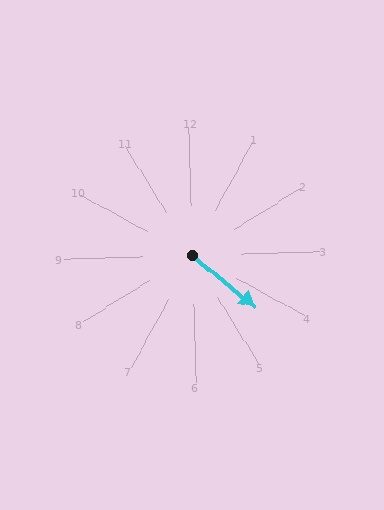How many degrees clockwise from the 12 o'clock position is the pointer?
Approximately 131 degrees.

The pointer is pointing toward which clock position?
Roughly 4 o'clock.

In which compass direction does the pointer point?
Southeast.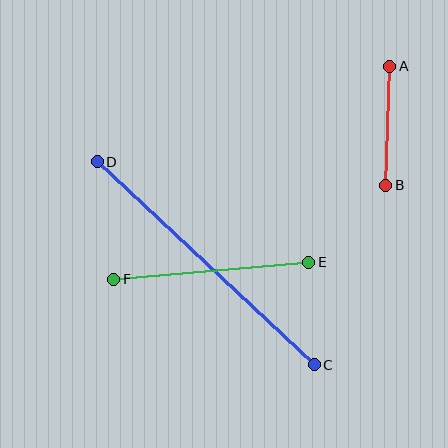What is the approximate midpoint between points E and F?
The midpoint is at approximately (211, 271) pixels.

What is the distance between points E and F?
The distance is approximately 196 pixels.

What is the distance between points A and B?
The distance is approximately 119 pixels.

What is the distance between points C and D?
The distance is approximately 297 pixels.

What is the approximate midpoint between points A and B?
The midpoint is at approximately (388, 126) pixels.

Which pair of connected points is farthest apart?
Points C and D are farthest apart.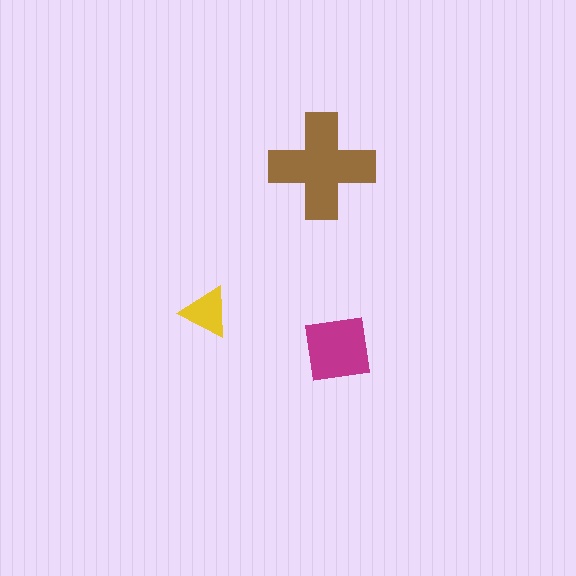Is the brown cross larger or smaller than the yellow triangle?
Larger.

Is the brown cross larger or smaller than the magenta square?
Larger.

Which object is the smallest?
The yellow triangle.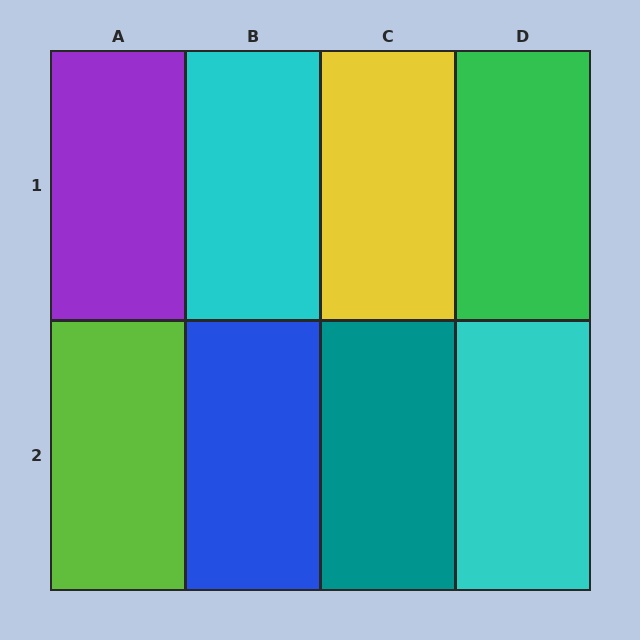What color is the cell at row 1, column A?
Purple.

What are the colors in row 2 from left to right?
Lime, blue, teal, cyan.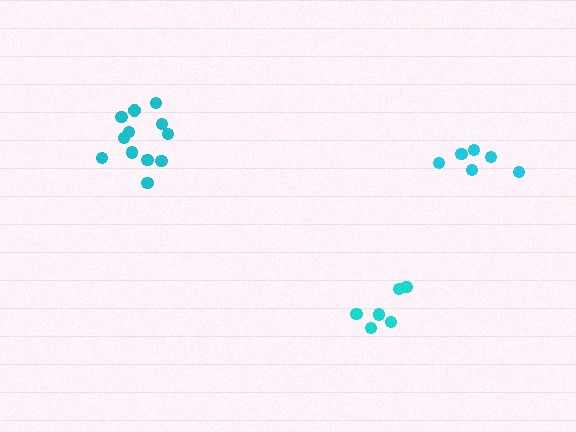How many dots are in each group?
Group 1: 6 dots, Group 2: 12 dots, Group 3: 6 dots (24 total).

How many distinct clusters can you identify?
There are 3 distinct clusters.